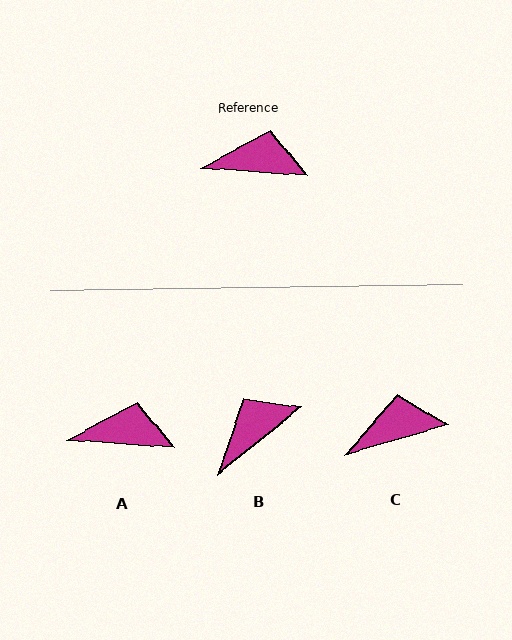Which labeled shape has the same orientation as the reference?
A.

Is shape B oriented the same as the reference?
No, it is off by about 43 degrees.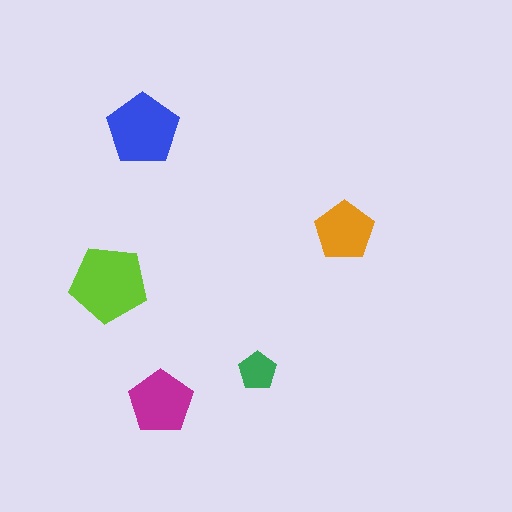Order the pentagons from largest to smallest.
the lime one, the blue one, the magenta one, the orange one, the green one.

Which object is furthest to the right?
The orange pentagon is rightmost.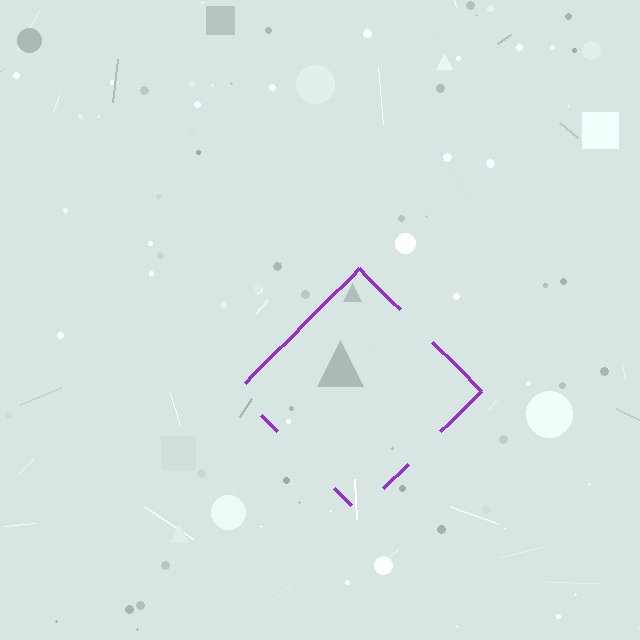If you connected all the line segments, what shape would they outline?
They would outline a diamond.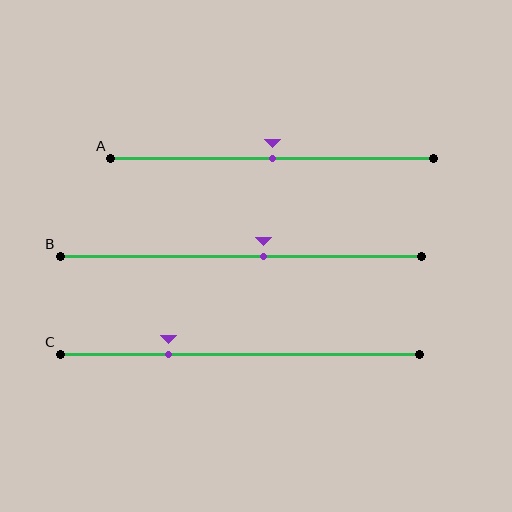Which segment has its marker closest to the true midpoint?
Segment A has its marker closest to the true midpoint.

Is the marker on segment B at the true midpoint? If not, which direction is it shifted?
No, the marker on segment B is shifted to the right by about 6% of the segment length.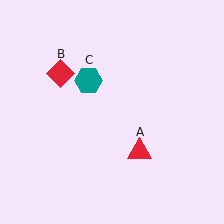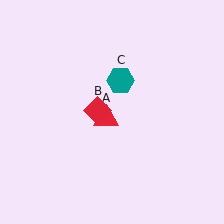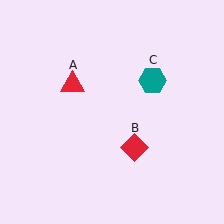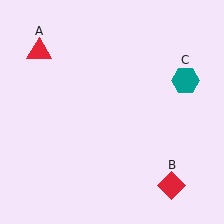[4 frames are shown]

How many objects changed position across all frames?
3 objects changed position: red triangle (object A), red diamond (object B), teal hexagon (object C).